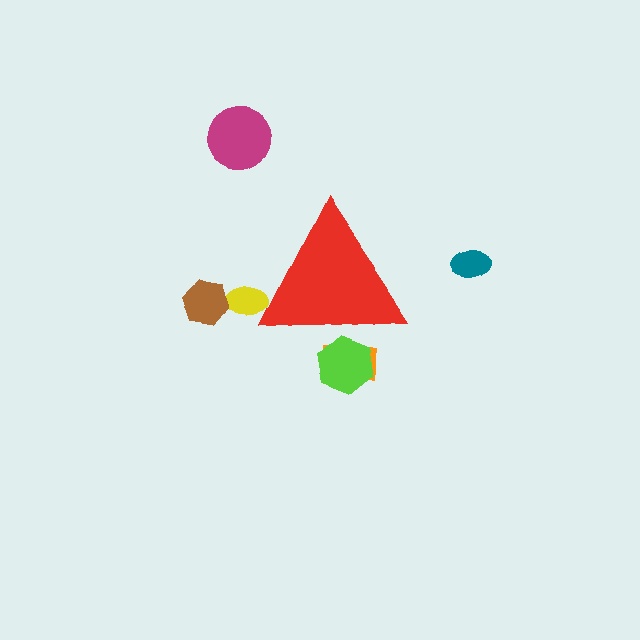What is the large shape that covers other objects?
A red triangle.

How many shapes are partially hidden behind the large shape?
3 shapes are partially hidden.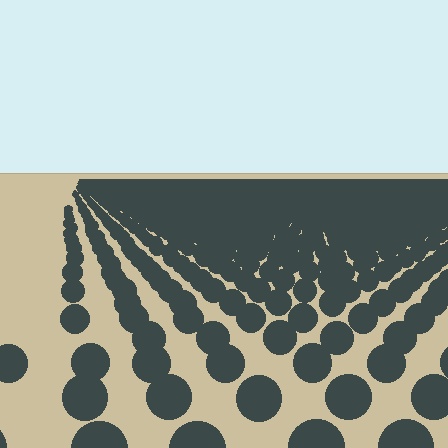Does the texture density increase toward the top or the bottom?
Density increases toward the top.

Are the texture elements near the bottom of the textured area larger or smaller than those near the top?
Larger. Near the bottom, elements are closer to the viewer and appear at a bigger on-screen size.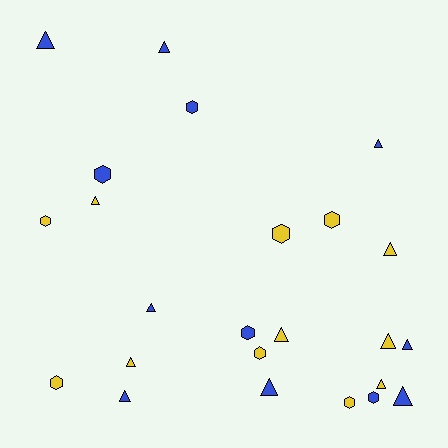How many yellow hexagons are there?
There are 6 yellow hexagons.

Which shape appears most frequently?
Triangle, with 14 objects.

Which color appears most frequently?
Yellow, with 12 objects.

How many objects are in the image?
There are 24 objects.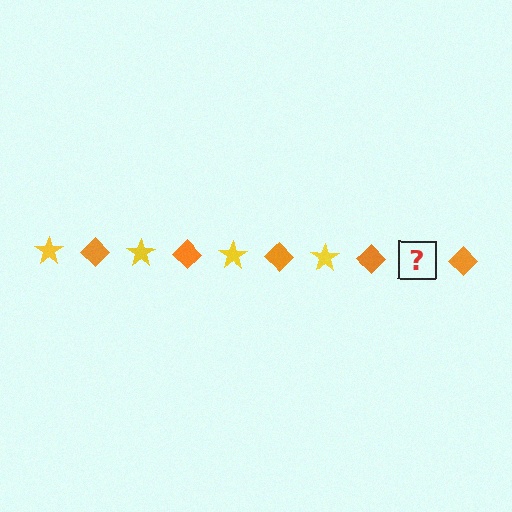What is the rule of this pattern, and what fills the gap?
The rule is that the pattern alternates between yellow star and orange diamond. The gap should be filled with a yellow star.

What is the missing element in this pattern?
The missing element is a yellow star.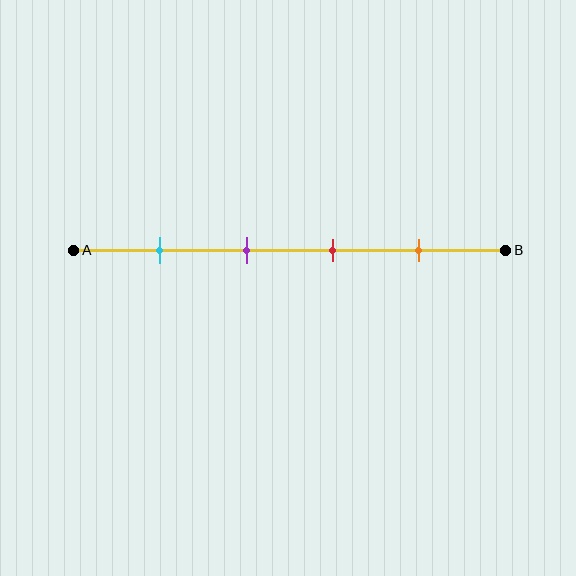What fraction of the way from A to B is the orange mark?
The orange mark is approximately 80% (0.8) of the way from A to B.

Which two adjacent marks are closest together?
The purple and red marks are the closest adjacent pair.